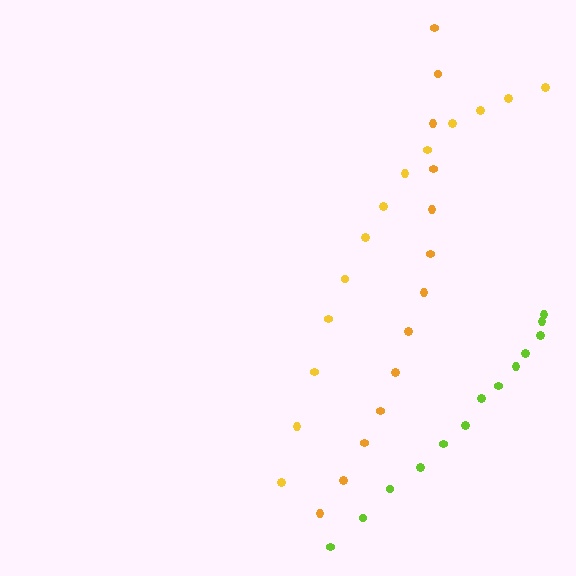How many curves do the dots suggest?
There are 3 distinct paths.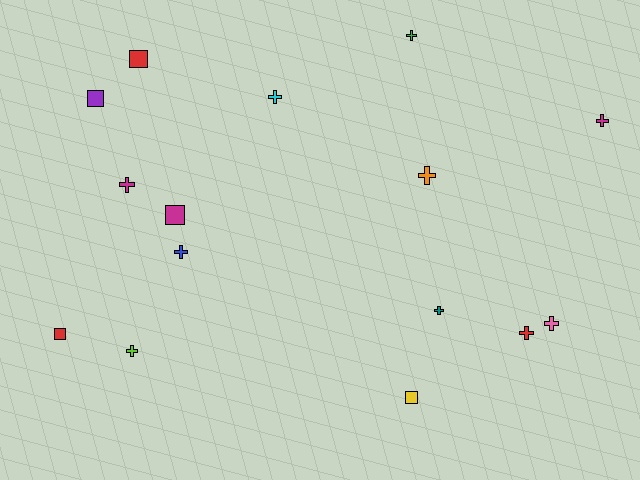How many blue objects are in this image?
There is 1 blue object.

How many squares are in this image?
There are 5 squares.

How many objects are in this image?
There are 15 objects.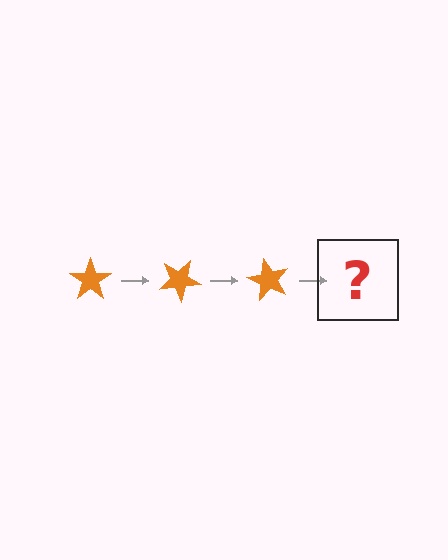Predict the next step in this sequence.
The next step is an orange star rotated 90 degrees.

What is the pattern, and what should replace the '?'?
The pattern is that the star rotates 30 degrees each step. The '?' should be an orange star rotated 90 degrees.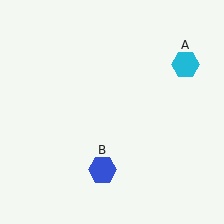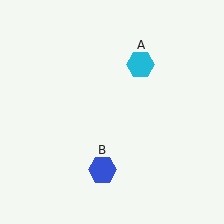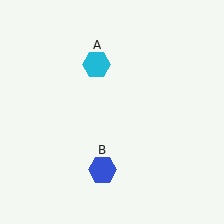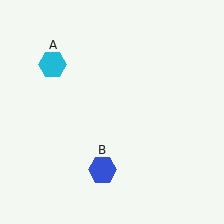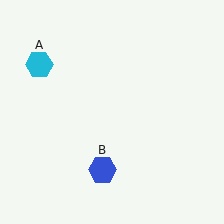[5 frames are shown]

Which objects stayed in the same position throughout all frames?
Blue hexagon (object B) remained stationary.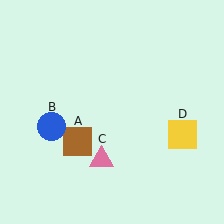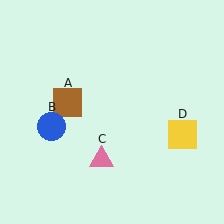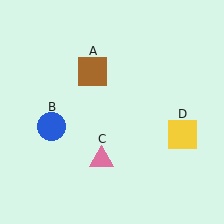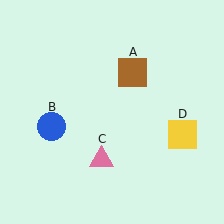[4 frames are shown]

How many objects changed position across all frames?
1 object changed position: brown square (object A).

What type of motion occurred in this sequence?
The brown square (object A) rotated clockwise around the center of the scene.